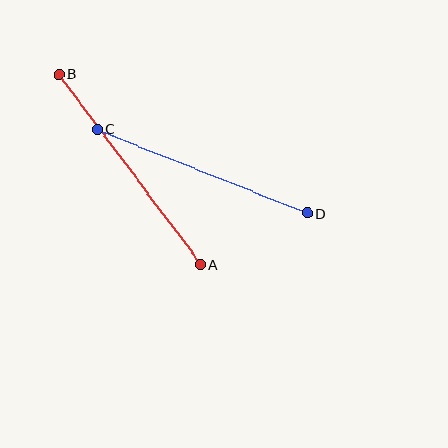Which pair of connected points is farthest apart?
Points A and B are farthest apart.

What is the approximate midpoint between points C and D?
The midpoint is at approximately (202, 171) pixels.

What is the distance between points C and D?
The distance is approximately 227 pixels.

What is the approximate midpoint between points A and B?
The midpoint is at approximately (130, 169) pixels.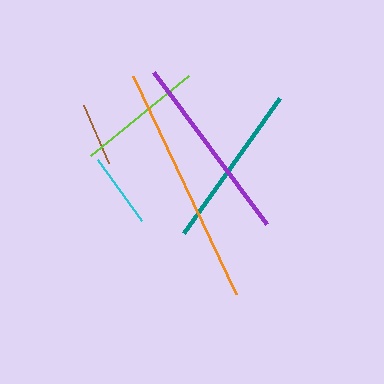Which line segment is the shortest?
The brown line is the shortest at approximately 63 pixels.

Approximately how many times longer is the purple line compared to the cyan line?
The purple line is approximately 2.5 times the length of the cyan line.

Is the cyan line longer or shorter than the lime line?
The lime line is longer than the cyan line.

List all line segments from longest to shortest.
From longest to shortest: orange, purple, teal, lime, cyan, brown.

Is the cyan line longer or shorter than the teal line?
The teal line is longer than the cyan line.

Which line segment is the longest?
The orange line is the longest at approximately 241 pixels.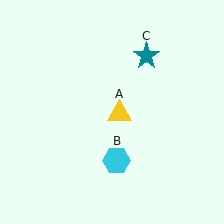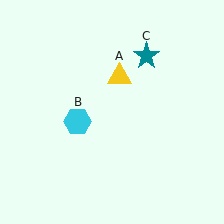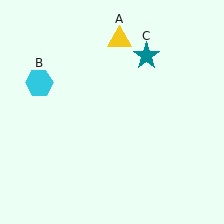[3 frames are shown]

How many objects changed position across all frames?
2 objects changed position: yellow triangle (object A), cyan hexagon (object B).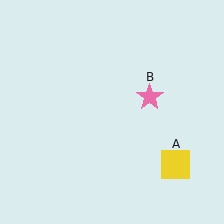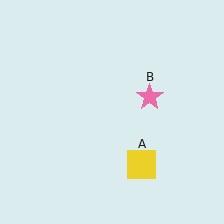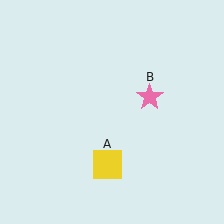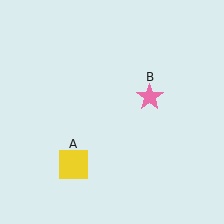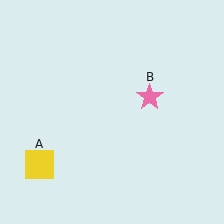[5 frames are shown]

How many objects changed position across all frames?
1 object changed position: yellow square (object A).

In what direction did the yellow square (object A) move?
The yellow square (object A) moved left.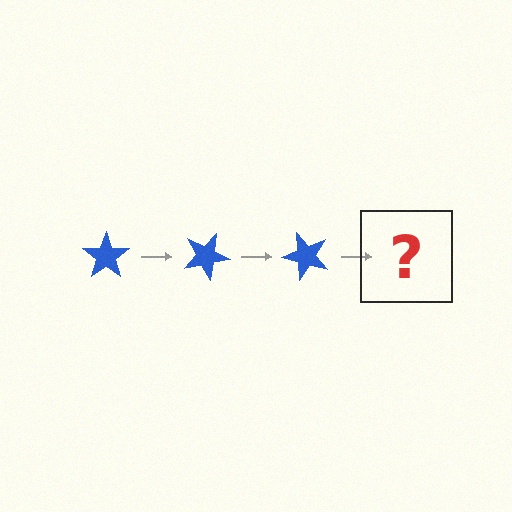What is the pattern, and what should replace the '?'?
The pattern is that the star rotates 25 degrees each step. The '?' should be a blue star rotated 75 degrees.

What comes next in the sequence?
The next element should be a blue star rotated 75 degrees.